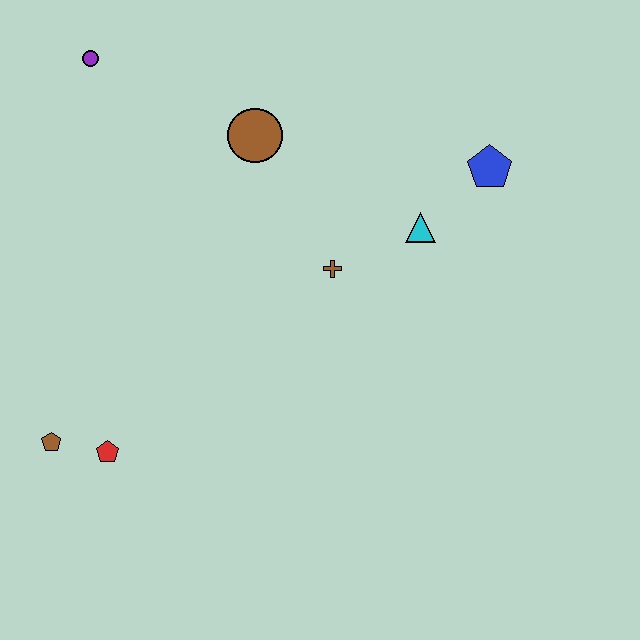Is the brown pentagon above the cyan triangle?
No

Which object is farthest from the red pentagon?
The blue pentagon is farthest from the red pentagon.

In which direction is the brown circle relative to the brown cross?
The brown circle is above the brown cross.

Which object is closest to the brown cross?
The cyan triangle is closest to the brown cross.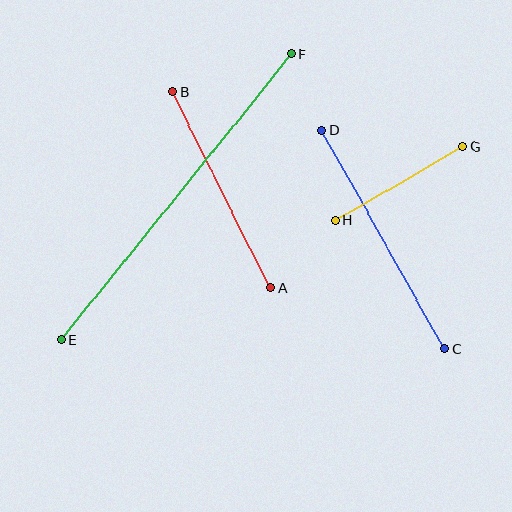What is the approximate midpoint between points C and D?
The midpoint is at approximately (383, 239) pixels.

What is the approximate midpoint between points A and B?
The midpoint is at approximately (221, 190) pixels.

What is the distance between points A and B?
The distance is approximately 219 pixels.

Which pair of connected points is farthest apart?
Points E and F are farthest apart.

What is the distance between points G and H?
The distance is approximately 147 pixels.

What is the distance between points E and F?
The distance is approximately 366 pixels.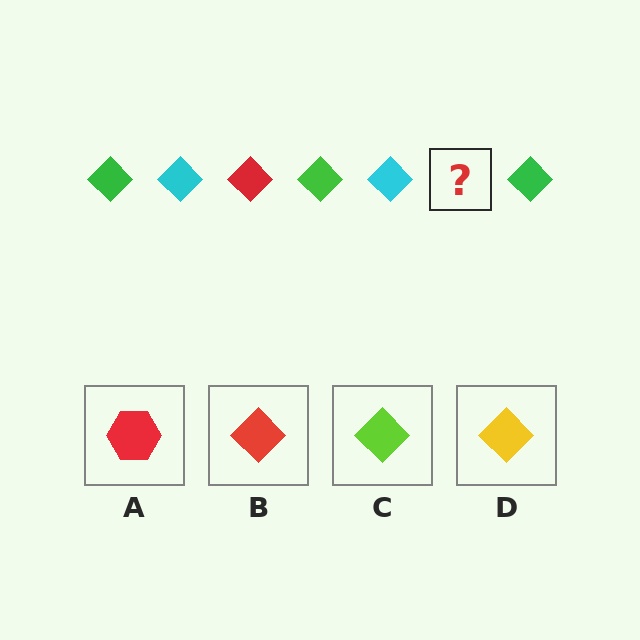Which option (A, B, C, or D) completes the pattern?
B.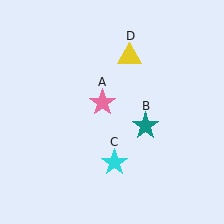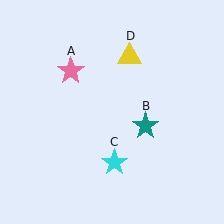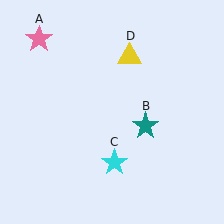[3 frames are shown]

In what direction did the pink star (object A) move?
The pink star (object A) moved up and to the left.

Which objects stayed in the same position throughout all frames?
Teal star (object B) and cyan star (object C) and yellow triangle (object D) remained stationary.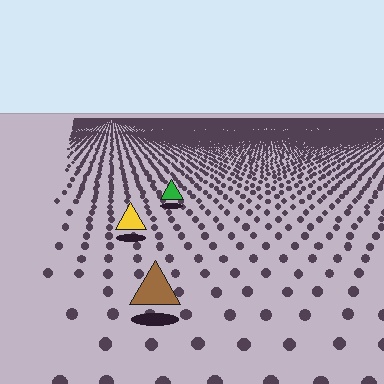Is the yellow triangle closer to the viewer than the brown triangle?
No. The brown triangle is closer — you can tell from the texture gradient: the ground texture is coarser near it.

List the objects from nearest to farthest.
From nearest to farthest: the brown triangle, the yellow triangle, the green triangle.